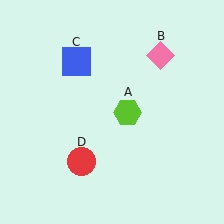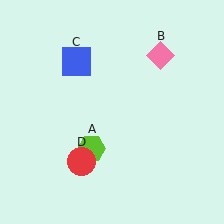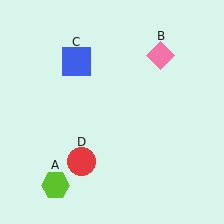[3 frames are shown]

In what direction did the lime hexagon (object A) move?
The lime hexagon (object A) moved down and to the left.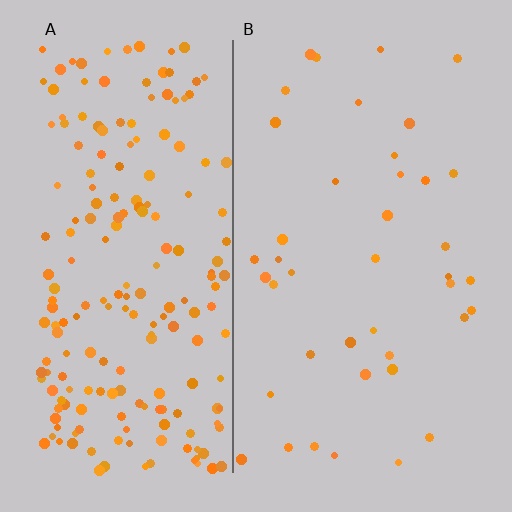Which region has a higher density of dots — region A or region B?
A (the left).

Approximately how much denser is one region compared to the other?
Approximately 5.0× — region A over region B.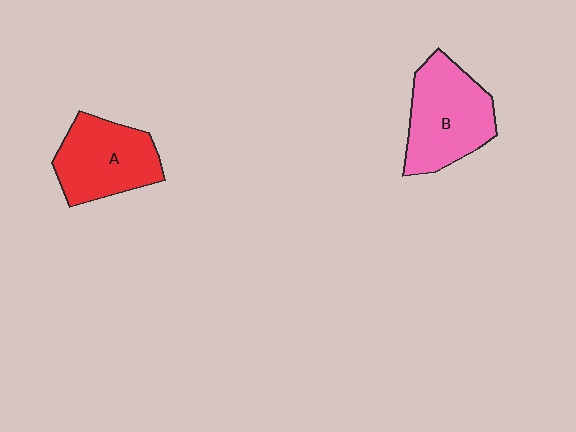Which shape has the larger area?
Shape B (pink).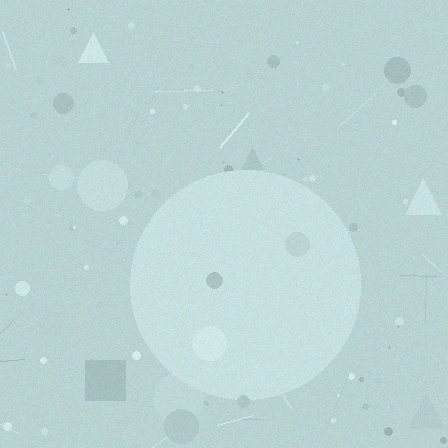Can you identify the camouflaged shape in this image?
The camouflaged shape is a circle.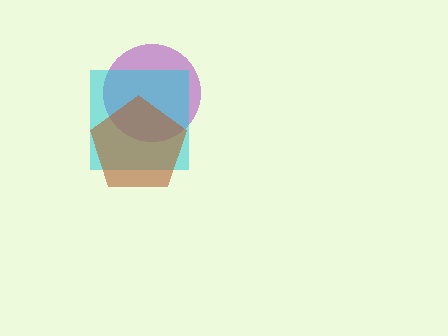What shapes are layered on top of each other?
The layered shapes are: a purple circle, a cyan square, a brown pentagon.